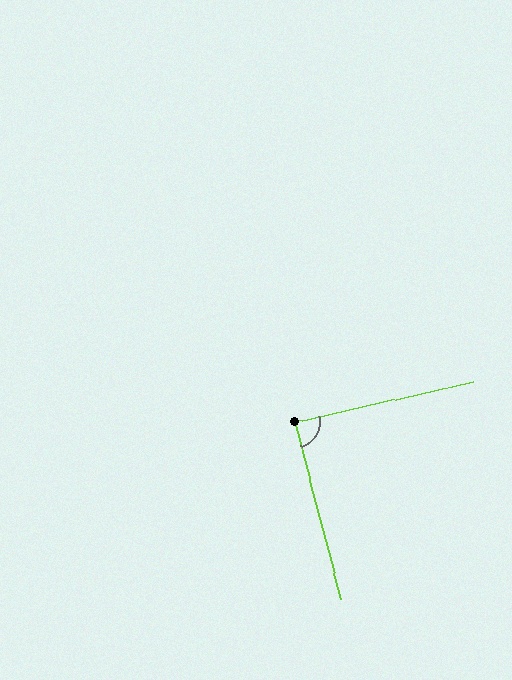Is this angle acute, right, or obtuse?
It is approximately a right angle.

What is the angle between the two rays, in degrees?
Approximately 88 degrees.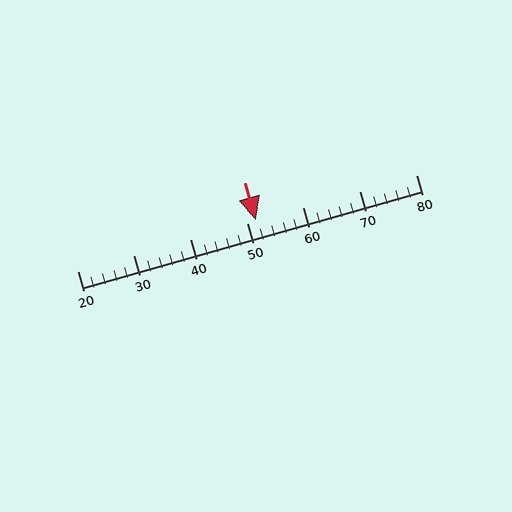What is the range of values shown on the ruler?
The ruler shows values from 20 to 80.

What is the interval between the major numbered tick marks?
The major tick marks are spaced 10 units apart.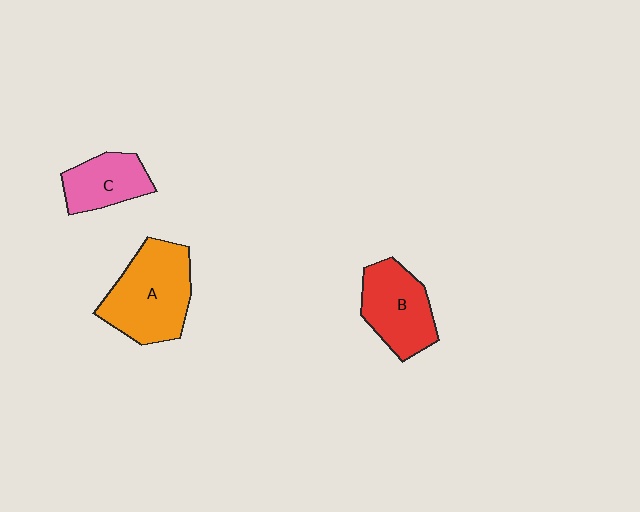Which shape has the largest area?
Shape A (orange).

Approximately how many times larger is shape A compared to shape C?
Approximately 1.7 times.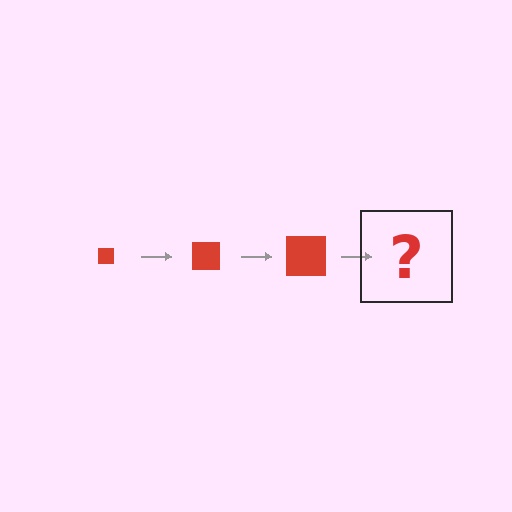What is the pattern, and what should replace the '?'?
The pattern is that the square gets progressively larger each step. The '?' should be a red square, larger than the previous one.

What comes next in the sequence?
The next element should be a red square, larger than the previous one.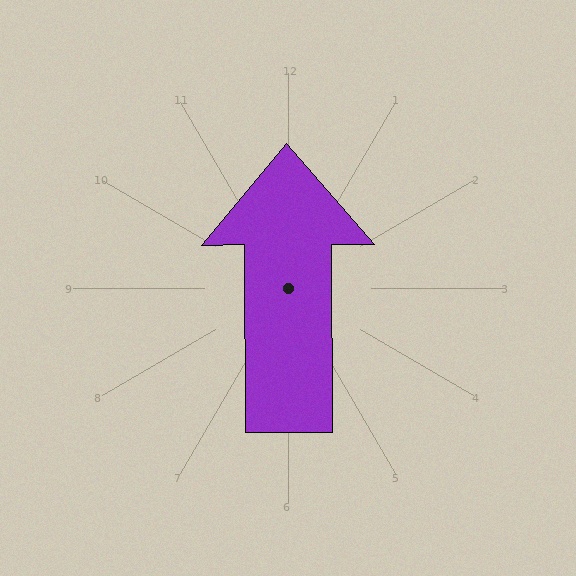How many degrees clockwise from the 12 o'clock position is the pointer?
Approximately 360 degrees.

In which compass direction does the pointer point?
North.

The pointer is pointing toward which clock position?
Roughly 12 o'clock.